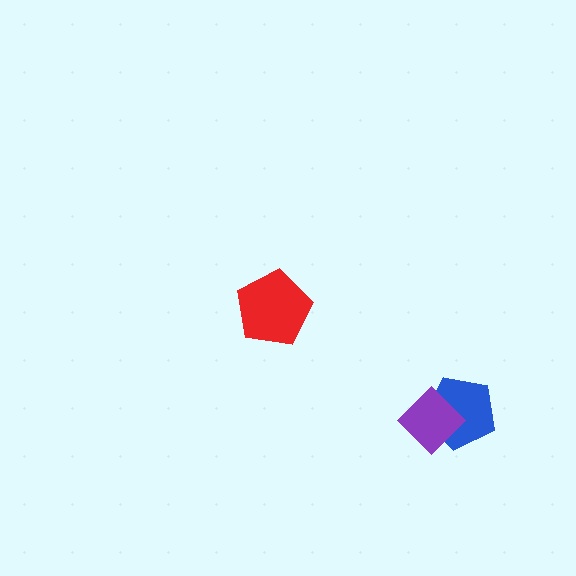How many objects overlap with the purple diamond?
1 object overlaps with the purple diamond.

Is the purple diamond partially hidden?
No, no other shape covers it.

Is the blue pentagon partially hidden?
Yes, it is partially covered by another shape.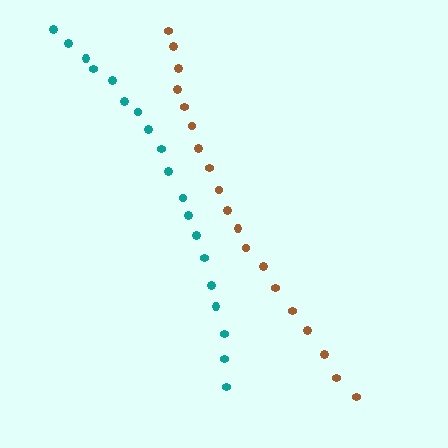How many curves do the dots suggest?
There are 2 distinct paths.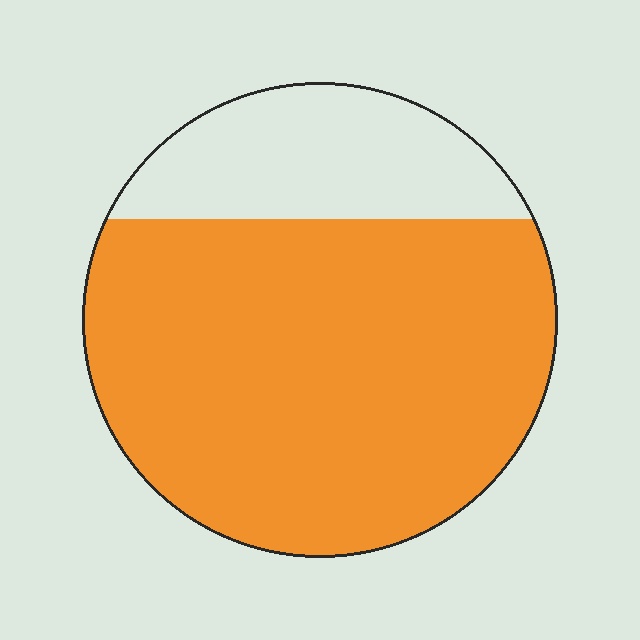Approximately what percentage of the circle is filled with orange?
Approximately 75%.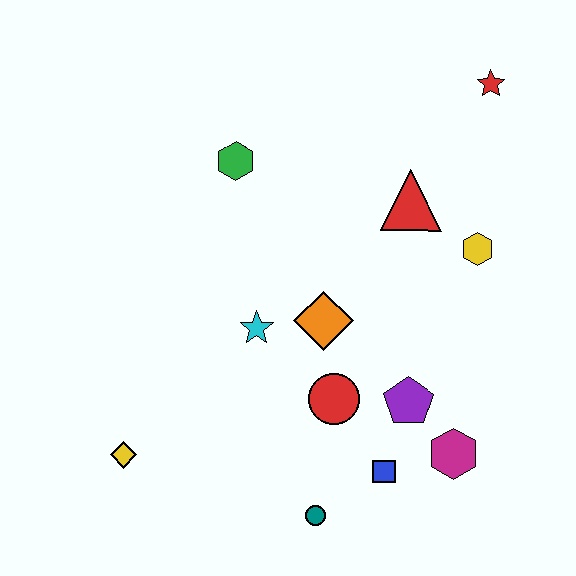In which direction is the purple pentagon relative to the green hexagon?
The purple pentagon is below the green hexagon.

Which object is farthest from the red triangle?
The yellow diamond is farthest from the red triangle.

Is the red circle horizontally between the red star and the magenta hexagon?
No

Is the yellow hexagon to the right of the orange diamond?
Yes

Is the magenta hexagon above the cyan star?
No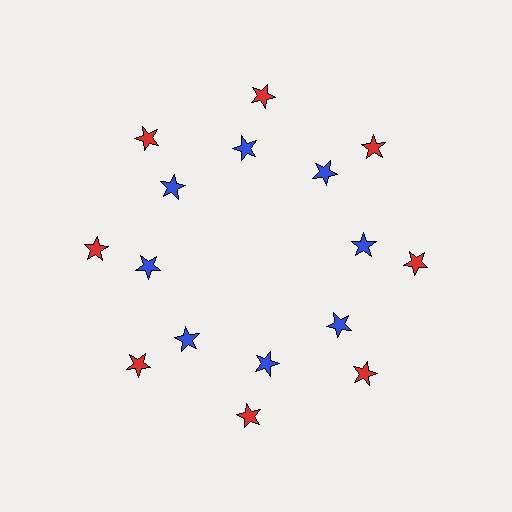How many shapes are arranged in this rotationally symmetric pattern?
There are 16 shapes, arranged in 8 groups of 2.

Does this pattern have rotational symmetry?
Yes, this pattern has 8-fold rotational symmetry. It looks the same after rotating 45 degrees around the center.